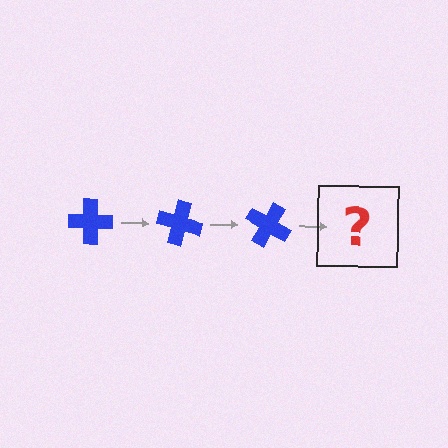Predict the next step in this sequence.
The next step is a blue cross rotated 45 degrees.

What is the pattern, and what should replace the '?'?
The pattern is that the cross rotates 15 degrees each step. The '?' should be a blue cross rotated 45 degrees.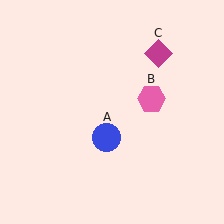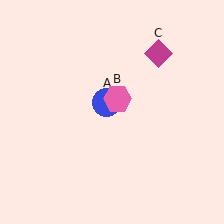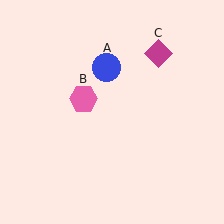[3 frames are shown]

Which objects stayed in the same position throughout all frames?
Magenta diamond (object C) remained stationary.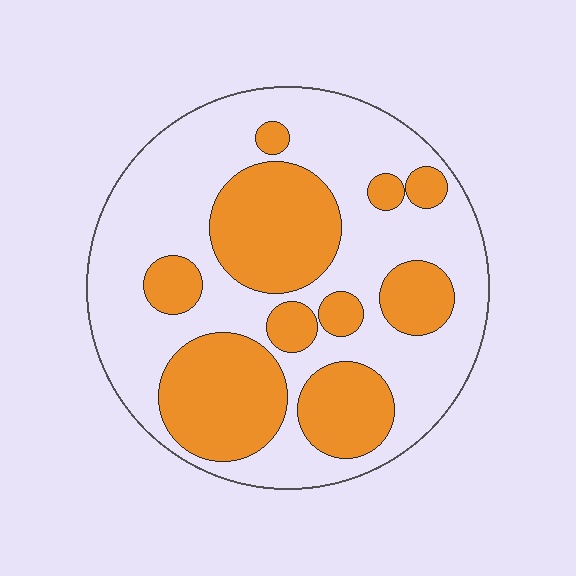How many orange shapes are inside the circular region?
10.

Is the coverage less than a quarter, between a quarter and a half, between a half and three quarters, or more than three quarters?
Between a quarter and a half.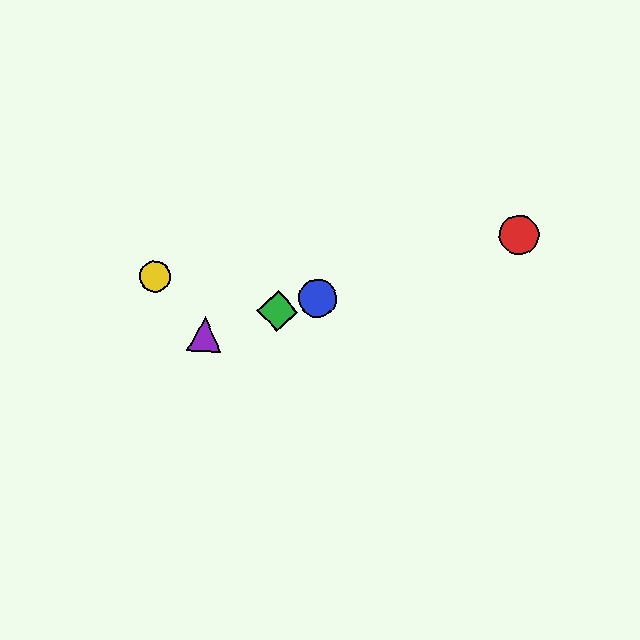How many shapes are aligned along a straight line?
4 shapes (the red circle, the blue circle, the green diamond, the purple triangle) are aligned along a straight line.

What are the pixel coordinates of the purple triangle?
The purple triangle is at (205, 334).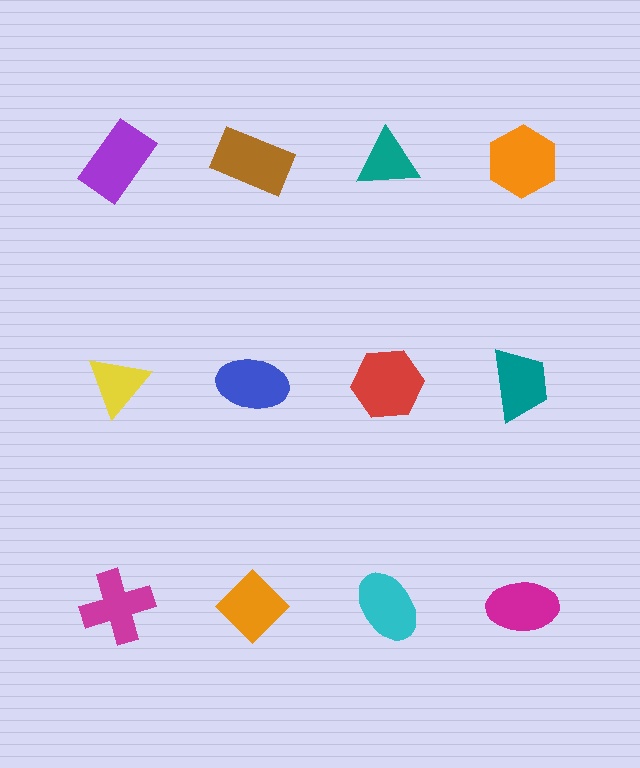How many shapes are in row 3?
4 shapes.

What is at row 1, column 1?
A purple rectangle.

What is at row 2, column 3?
A red hexagon.